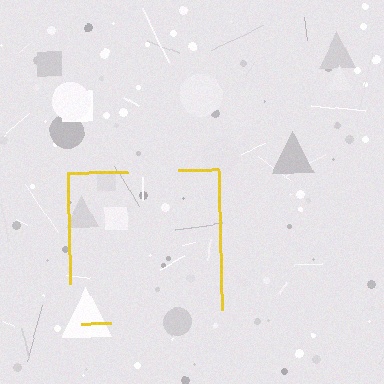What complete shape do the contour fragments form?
The contour fragments form a square.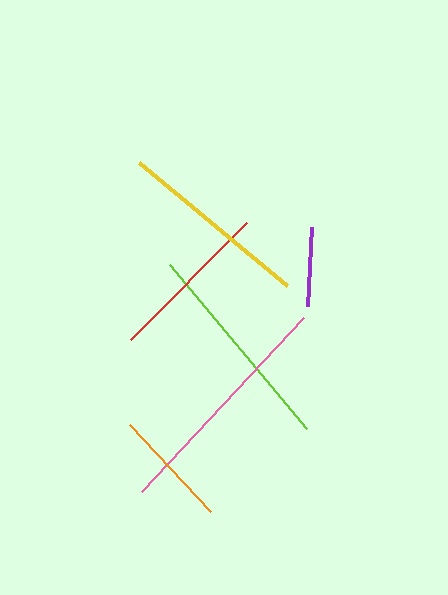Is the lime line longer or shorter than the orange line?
The lime line is longer than the orange line.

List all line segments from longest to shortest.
From longest to shortest: pink, lime, yellow, red, orange, purple.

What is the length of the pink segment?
The pink segment is approximately 238 pixels long.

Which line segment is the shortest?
The purple line is the shortest at approximately 79 pixels.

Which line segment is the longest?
The pink line is the longest at approximately 238 pixels.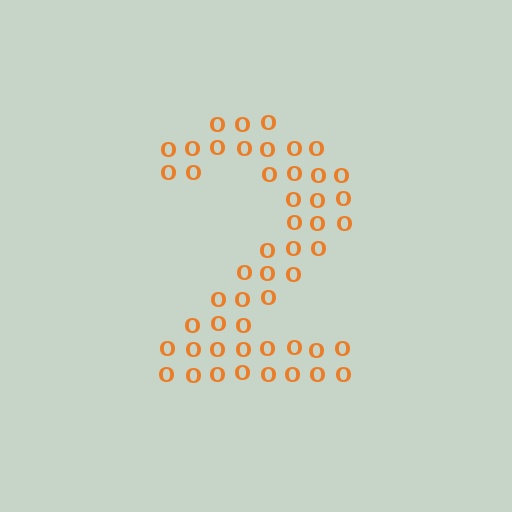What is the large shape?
The large shape is the digit 2.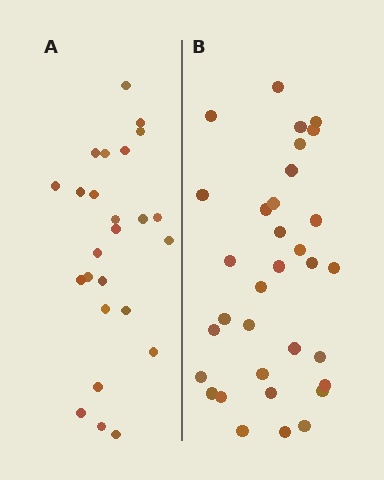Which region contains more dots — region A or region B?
Region B (the right region) has more dots.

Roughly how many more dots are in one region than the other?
Region B has roughly 8 or so more dots than region A.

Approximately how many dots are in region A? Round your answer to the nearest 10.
About 20 dots. (The exact count is 25, which rounds to 20.)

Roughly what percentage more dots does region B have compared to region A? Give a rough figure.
About 30% more.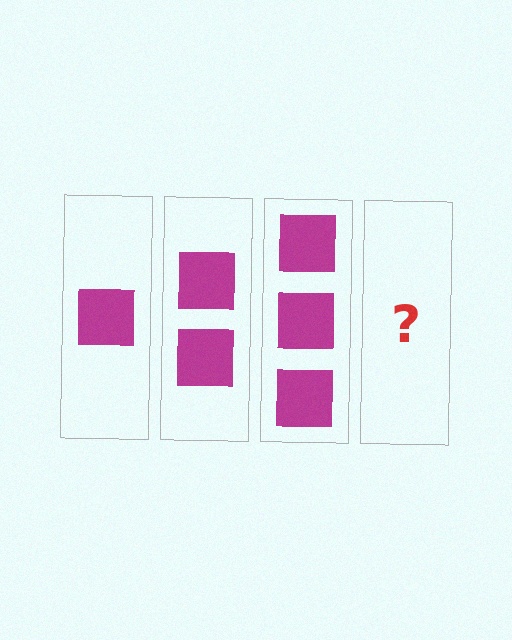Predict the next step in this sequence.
The next step is 4 squares.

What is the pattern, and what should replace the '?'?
The pattern is that each step adds one more square. The '?' should be 4 squares.